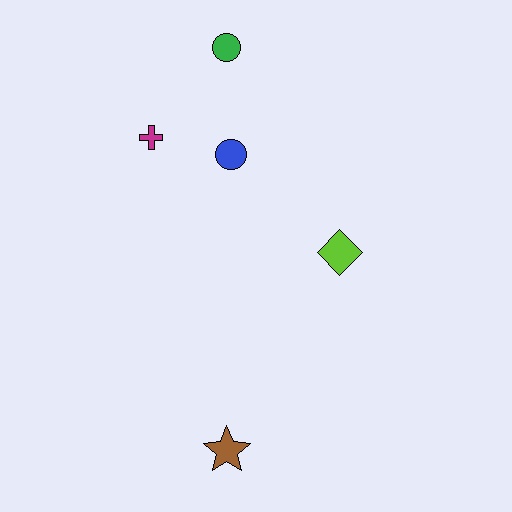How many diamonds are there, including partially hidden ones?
There is 1 diamond.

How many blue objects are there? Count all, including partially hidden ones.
There is 1 blue object.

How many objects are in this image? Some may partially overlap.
There are 5 objects.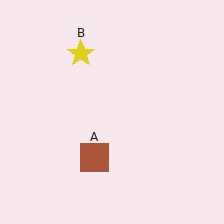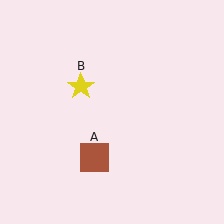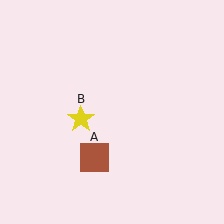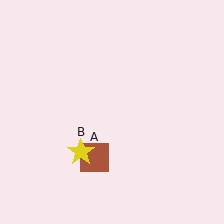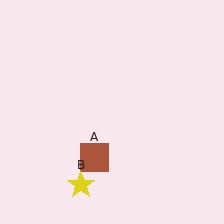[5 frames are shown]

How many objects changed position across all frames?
1 object changed position: yellow star (object B).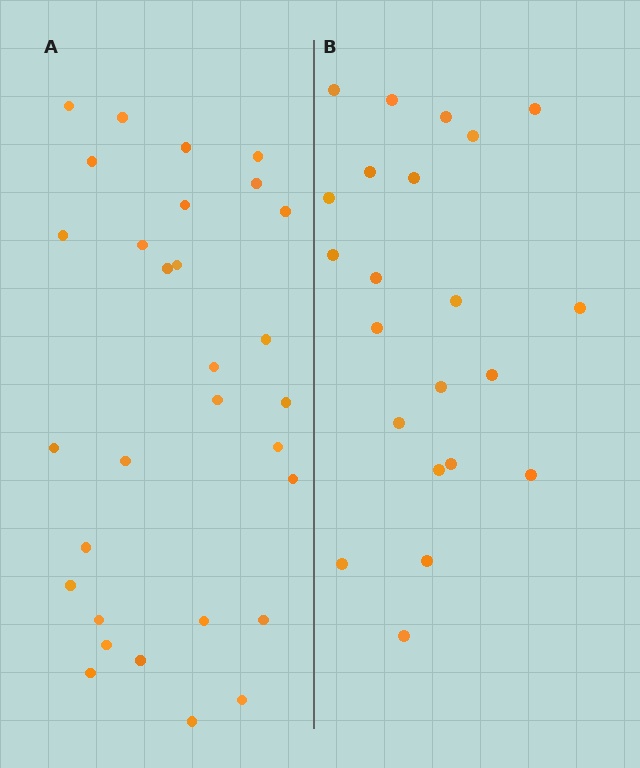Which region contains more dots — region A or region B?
Region A (the left region) has more dots.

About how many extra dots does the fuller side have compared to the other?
Region A has roughly 8 or so more dots than region B.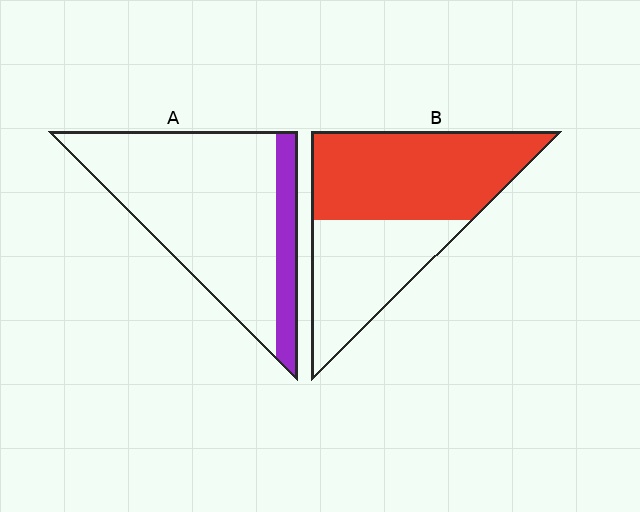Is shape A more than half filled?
No.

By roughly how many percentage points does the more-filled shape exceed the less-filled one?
By roughly 40 percentage points (B over A).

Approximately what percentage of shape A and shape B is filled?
A is approximately 15% and B is approximately 60%.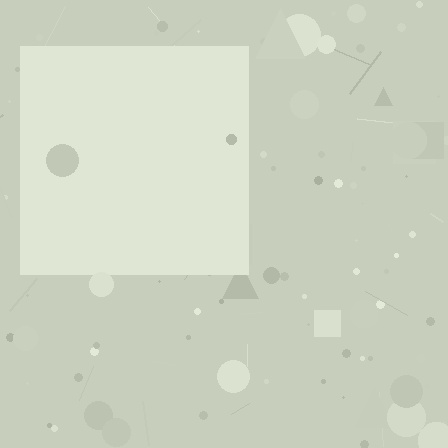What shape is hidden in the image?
A square is hidden in the image.